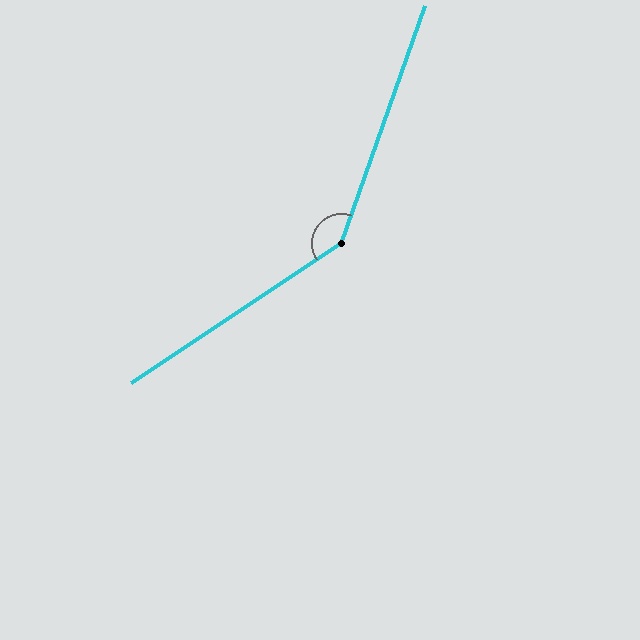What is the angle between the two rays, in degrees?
Approximately 143 degrees.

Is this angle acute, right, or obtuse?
It is obtuse.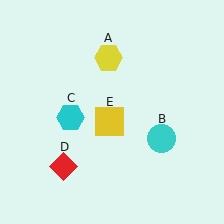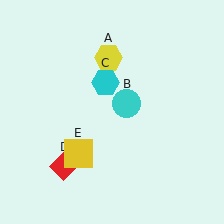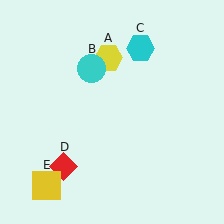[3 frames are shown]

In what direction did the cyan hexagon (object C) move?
The cyan hexagon (object C) moved up and to the right.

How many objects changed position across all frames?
3 objects changed position: cyan circle (object B), cyan hexagon (object C), yellow square (object E).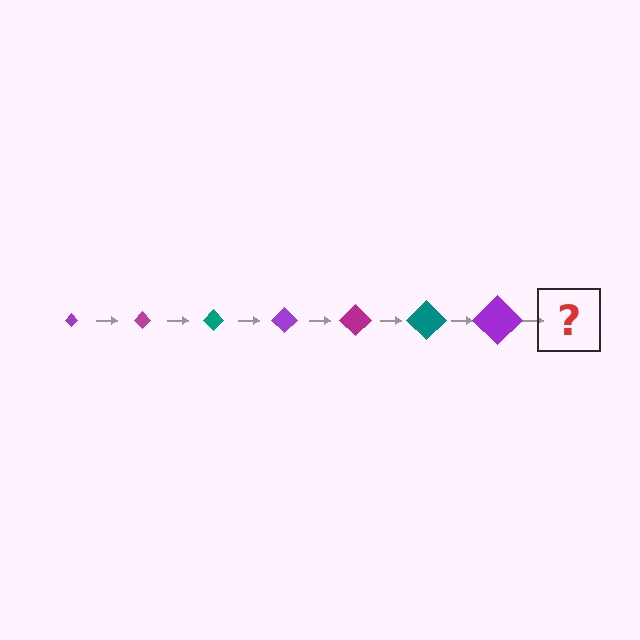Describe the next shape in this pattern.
It should be a magenta diamond, larger than the previous one.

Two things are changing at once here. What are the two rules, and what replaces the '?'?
The two rules are that the diamond grows larger each step and the color cycles through purple, magenta, and teal. The '?' should be a magenta diamond, larger than the previous one.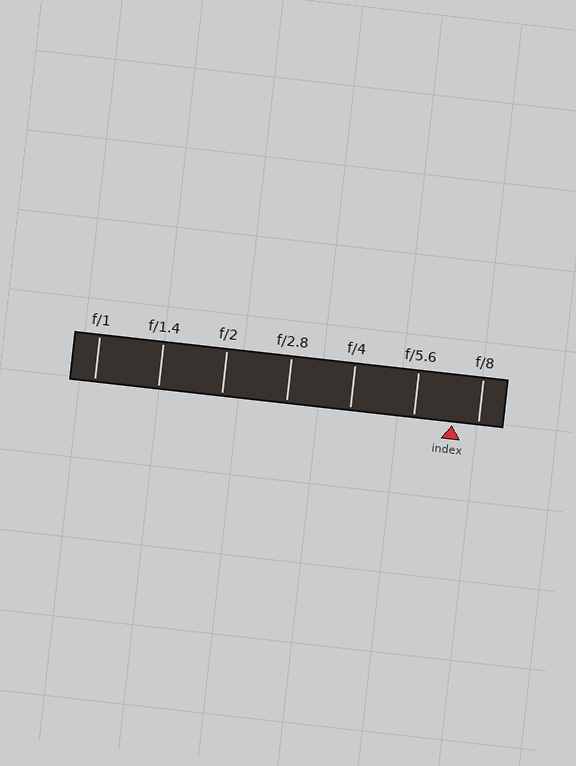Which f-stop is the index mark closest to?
The index mark is closest to f/8.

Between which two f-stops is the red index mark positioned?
The index mark is between f/5.6 and f/8.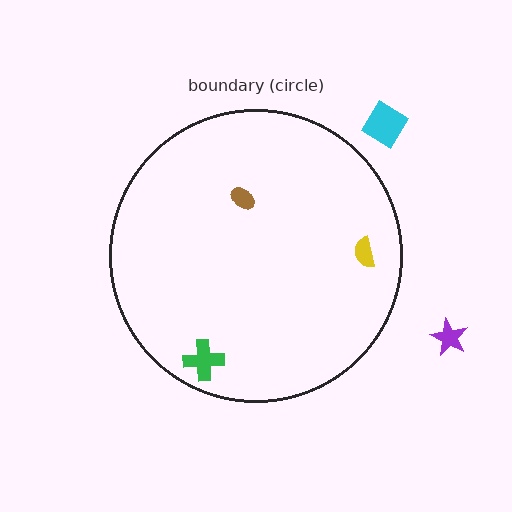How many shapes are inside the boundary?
3 inside, 2 outside.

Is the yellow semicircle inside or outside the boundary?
Inside.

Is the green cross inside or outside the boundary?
Inside.